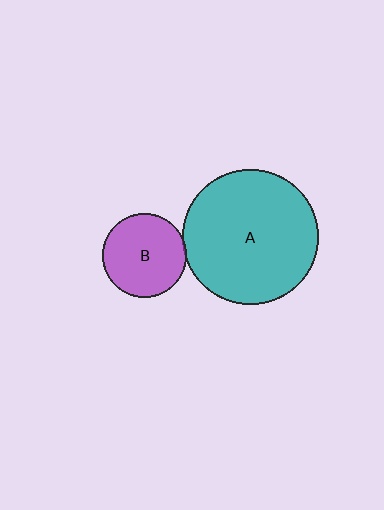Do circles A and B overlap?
Yes.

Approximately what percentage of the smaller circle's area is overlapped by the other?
Approximately 5%.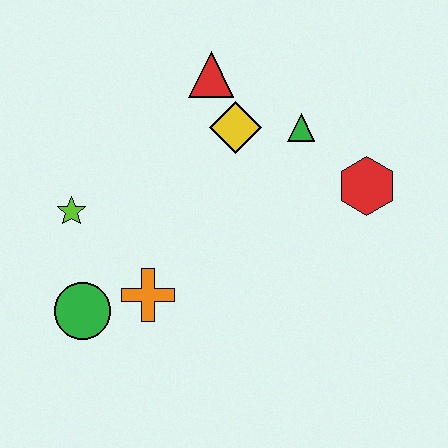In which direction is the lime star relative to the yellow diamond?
The lime star is to the left of the yellow diamond.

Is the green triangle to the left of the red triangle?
No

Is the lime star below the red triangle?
Yes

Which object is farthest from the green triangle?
The green circle is farthest from the green triangle.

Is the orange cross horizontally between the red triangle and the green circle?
Yes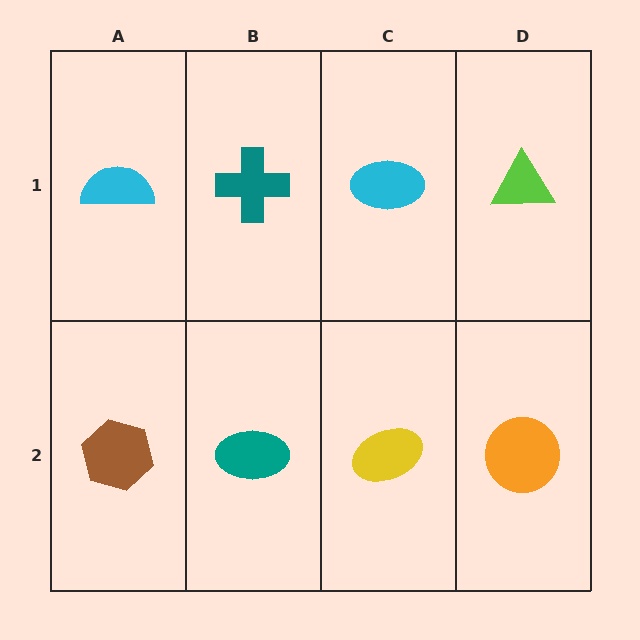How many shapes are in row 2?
4 shapes.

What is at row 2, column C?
A yellow ellipse.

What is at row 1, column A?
A cyan semicircle.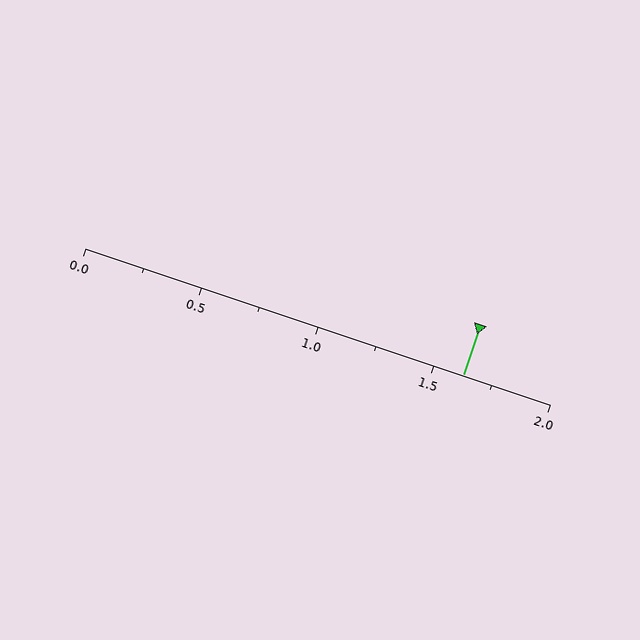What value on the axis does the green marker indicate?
The marker indicates approximately 1.62.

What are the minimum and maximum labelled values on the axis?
The axis runs from 0.0 to 2.0.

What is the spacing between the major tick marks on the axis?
The major ticks are spaced 0.5 apart.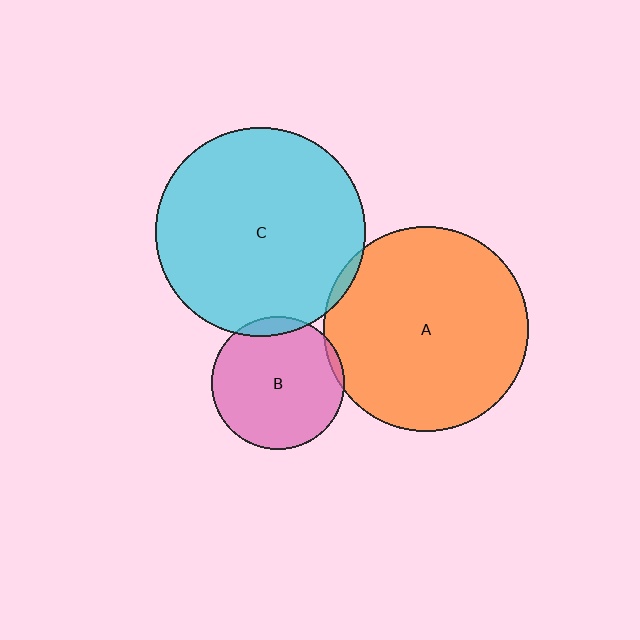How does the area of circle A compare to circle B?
Approximately 2.4 times.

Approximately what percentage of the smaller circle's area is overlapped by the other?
Approximately 5%.